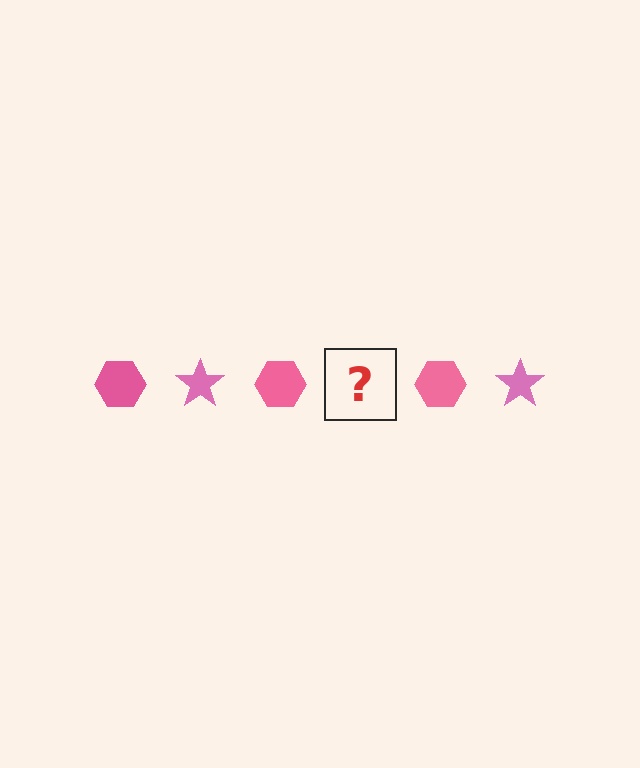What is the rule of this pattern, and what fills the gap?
The rule is that the pattern cycles through hexagon, star shapes in pink. The gap should be filled with a pink star.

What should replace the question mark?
The question mark should be replaced with a pink star.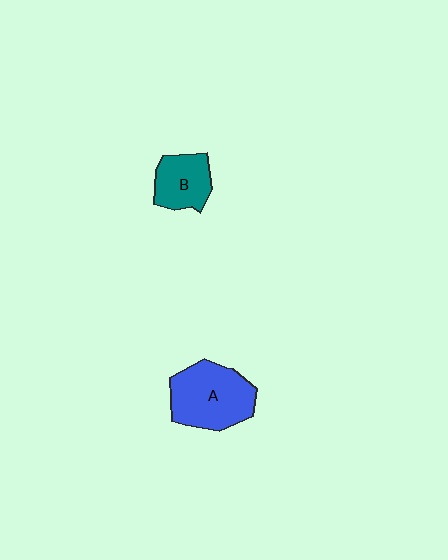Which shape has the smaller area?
Shape B (teal).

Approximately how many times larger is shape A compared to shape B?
Approximately 1.6 times.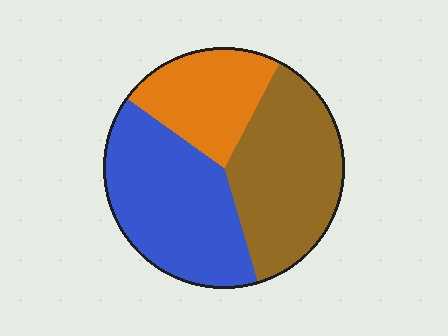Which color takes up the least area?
Orange, at roughly 25%.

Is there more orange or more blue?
Blue.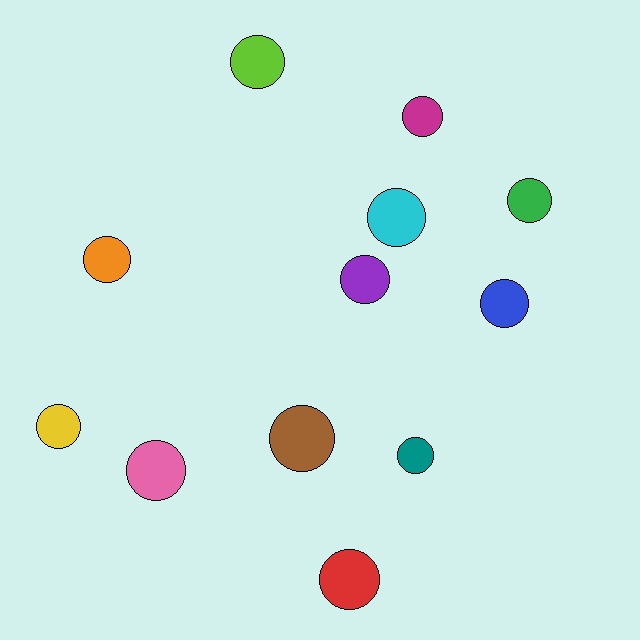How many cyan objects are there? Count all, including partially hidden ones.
There is 1 cyan object.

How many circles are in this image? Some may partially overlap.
There are 12 circles.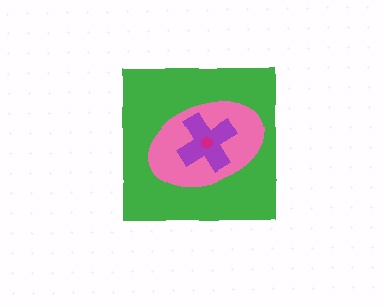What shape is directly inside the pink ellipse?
The purple cross.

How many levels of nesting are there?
4.